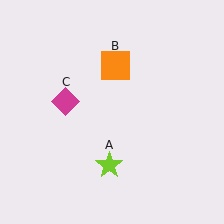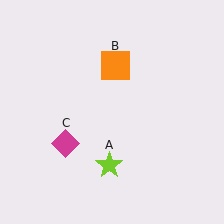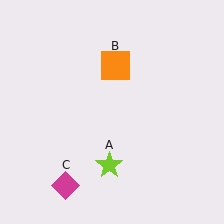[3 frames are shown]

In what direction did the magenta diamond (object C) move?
The magenta diamond (object C) moved down.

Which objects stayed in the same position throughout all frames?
Lime star (object A) and orange square (object B) remained stationary.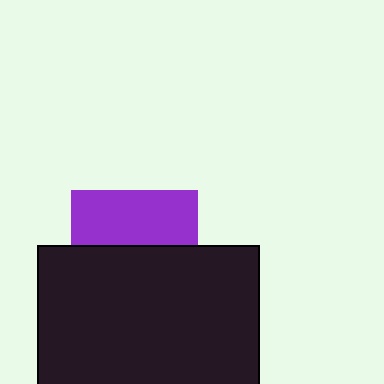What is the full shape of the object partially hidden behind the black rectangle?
The partially hidden object is a purple square.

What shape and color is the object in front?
The object in front is a black rectangle.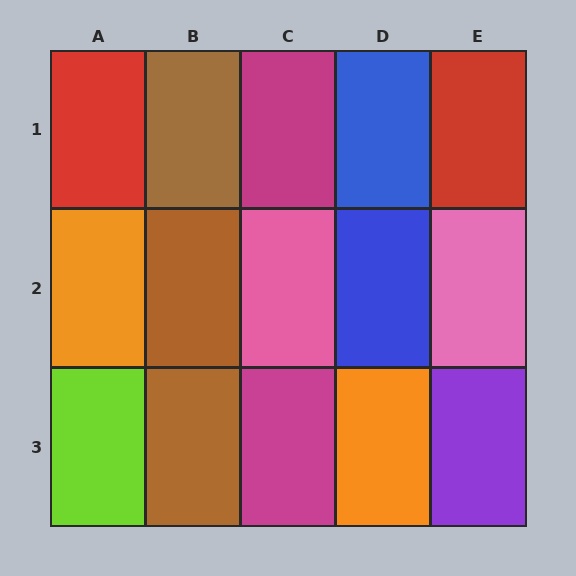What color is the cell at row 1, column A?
Red.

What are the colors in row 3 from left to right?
Lime, brown, magenta, orange, purple.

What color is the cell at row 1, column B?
Brown.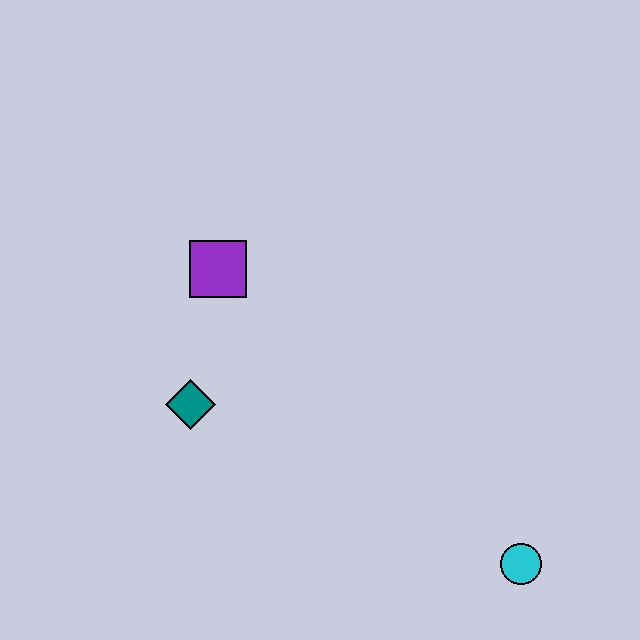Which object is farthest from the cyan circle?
The purple square is farthest from the cyan circle.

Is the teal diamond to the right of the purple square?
No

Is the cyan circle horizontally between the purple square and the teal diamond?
No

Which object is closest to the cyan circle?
The teal diamond is closest to the cyan circle.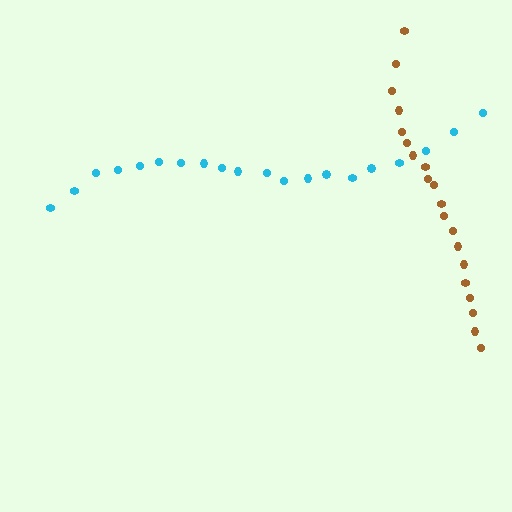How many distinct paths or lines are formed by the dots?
There are 2 distinct paths.